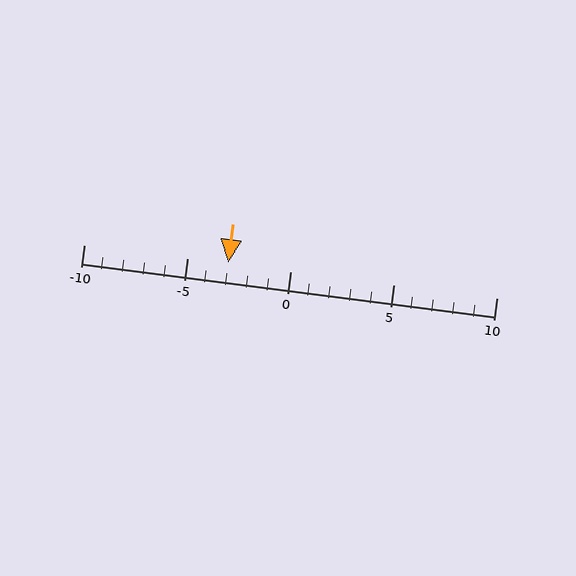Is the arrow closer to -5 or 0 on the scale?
The arrow is closer to -5.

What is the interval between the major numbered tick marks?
The major tick marks are spaced 5 units apart.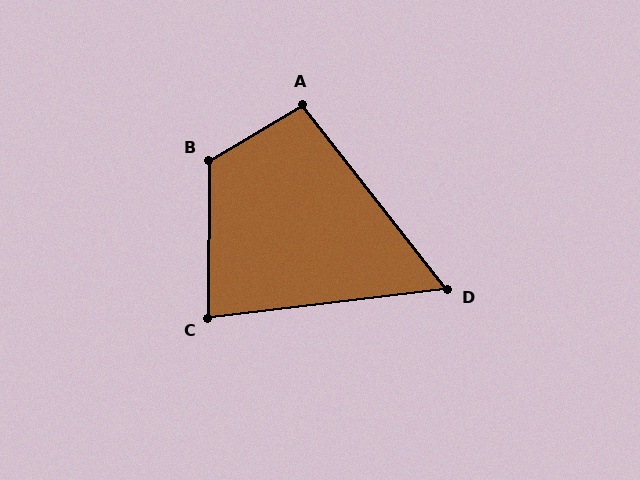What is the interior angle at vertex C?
Approximately 83 degrees (acute).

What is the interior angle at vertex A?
Approximately 97 degrees (obtuse).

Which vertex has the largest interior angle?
B, at approximately 121 degrees.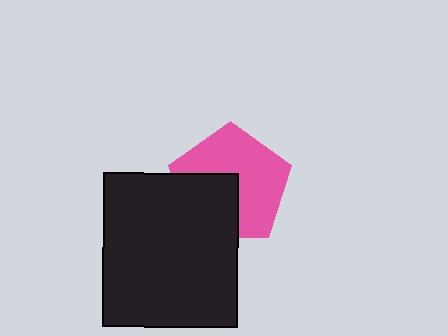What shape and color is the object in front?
The object in front is a black rectangle.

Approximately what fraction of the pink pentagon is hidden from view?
Roughly 37% of the pink pentagon is hidden behind the black rectangle.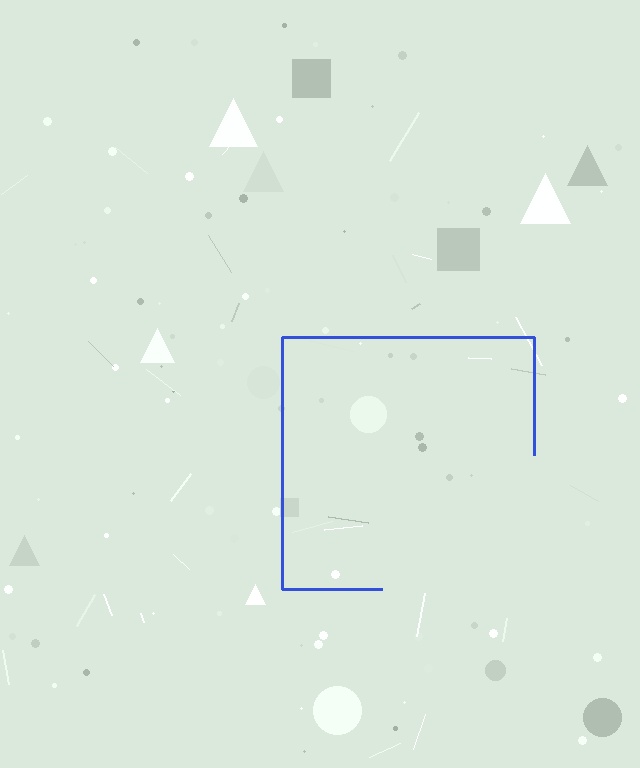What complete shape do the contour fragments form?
The contour fragments form a square.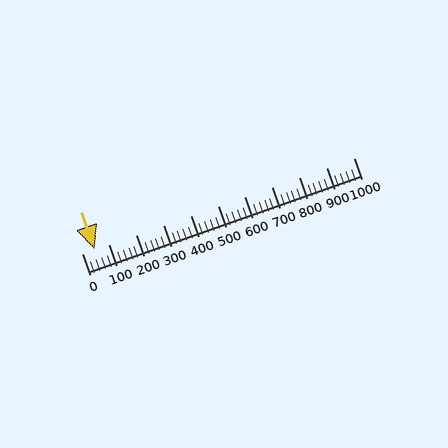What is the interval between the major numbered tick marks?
The major tick marks are spaced 100 units apart.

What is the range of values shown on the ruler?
The ruler shows values from 0 to 1000.